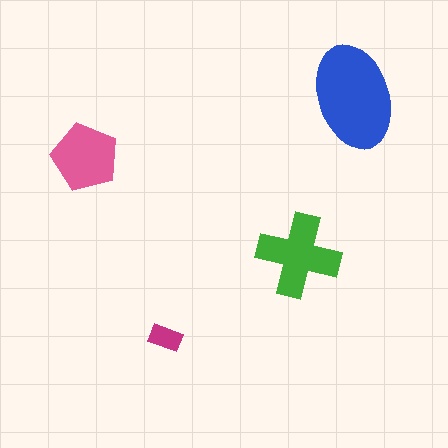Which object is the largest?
The blue ellipse.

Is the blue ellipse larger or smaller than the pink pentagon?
Larger.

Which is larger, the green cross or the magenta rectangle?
The green cross.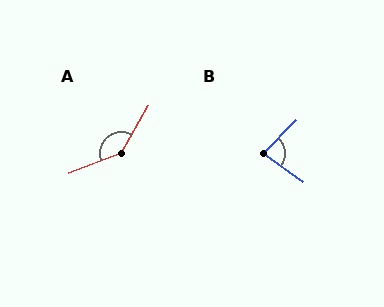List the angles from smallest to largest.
B (81°), A (140°).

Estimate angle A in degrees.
Approximately 140 degrees.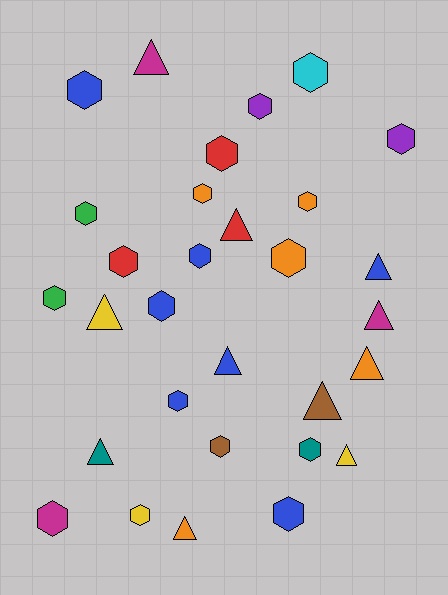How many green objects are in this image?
There are 2 green objects.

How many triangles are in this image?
There are 11 triangles.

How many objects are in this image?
There are 30 objects.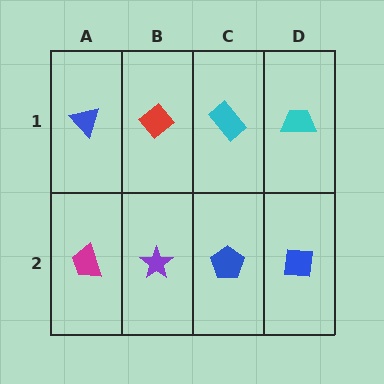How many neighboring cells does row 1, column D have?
2.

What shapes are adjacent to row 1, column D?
A blue square (row 2, column D), a cyan rectangle (row 1, column C).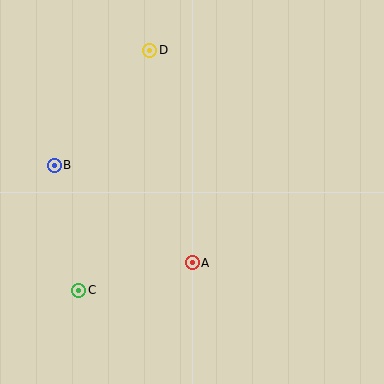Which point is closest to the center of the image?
Point A at (192, 263) is closest to the center.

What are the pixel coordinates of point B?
Point B is at (54, 165).